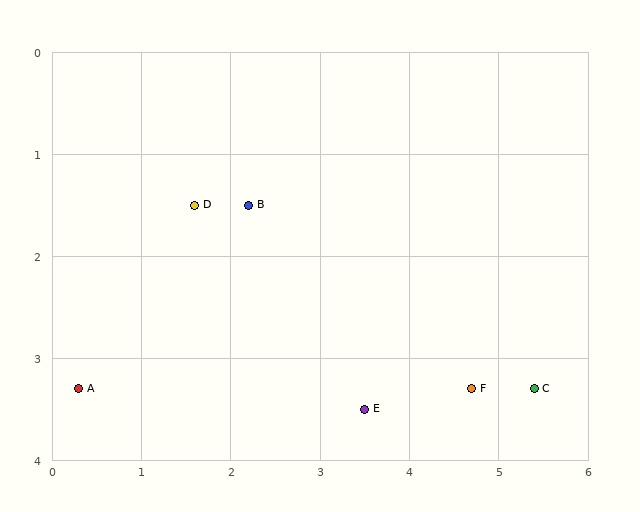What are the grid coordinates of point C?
Point C is at approximately (5.4, 3.3).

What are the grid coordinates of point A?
Point A is at approximately (0.3, 3.3).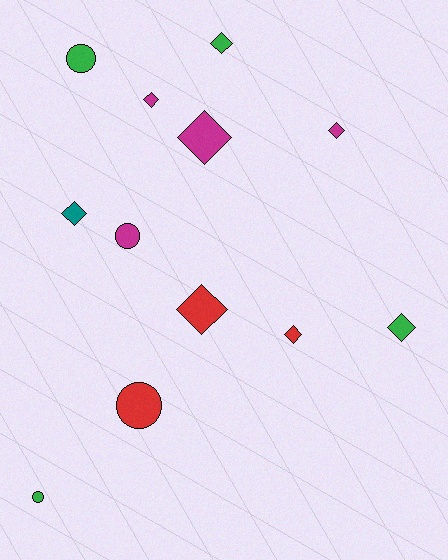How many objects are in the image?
There are 12 objects.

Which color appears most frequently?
Green, with 4 objects.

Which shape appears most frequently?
Diamond, with 8 objects.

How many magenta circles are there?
There is 1 magenta circle.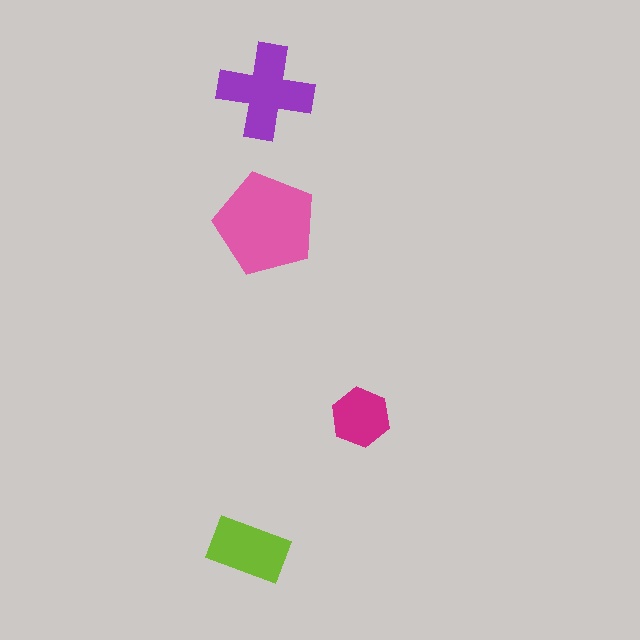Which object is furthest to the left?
The lime rectangle is leftmost.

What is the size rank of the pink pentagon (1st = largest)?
1st.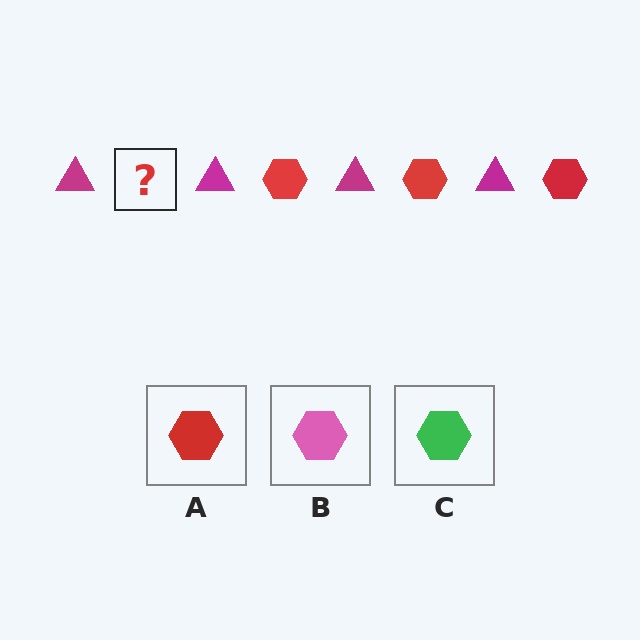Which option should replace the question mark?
Option A.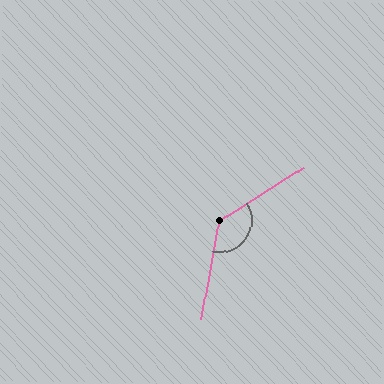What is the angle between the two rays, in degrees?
Approximately 132 degrees.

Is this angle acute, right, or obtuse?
It is obtuse.